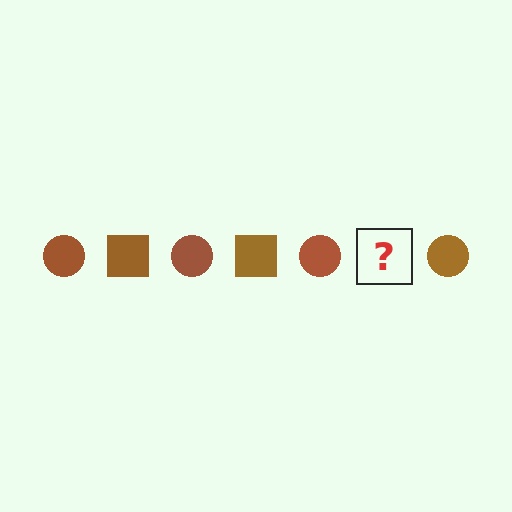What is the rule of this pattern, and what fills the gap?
The rule is that the pattern cycles through circle, square shapes in brown. The gap should be filled with a brown square.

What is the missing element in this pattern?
The missing element is a brown square.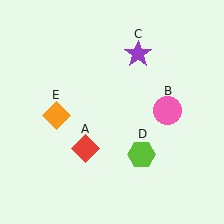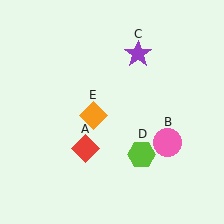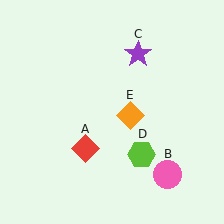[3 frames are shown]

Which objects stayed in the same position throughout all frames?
Red diamond (object A) and purple star (object C) and lime hexagon (object D) remained stationary.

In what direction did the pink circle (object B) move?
The pink circle (object B) moved down.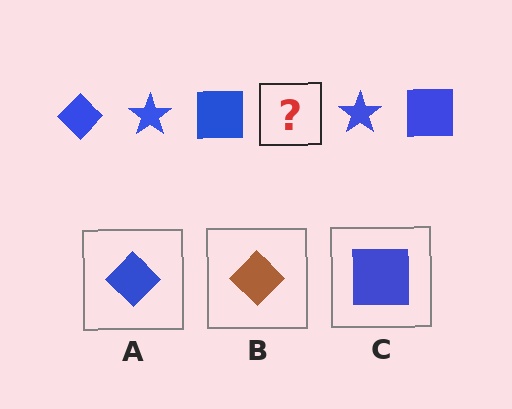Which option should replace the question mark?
Option A.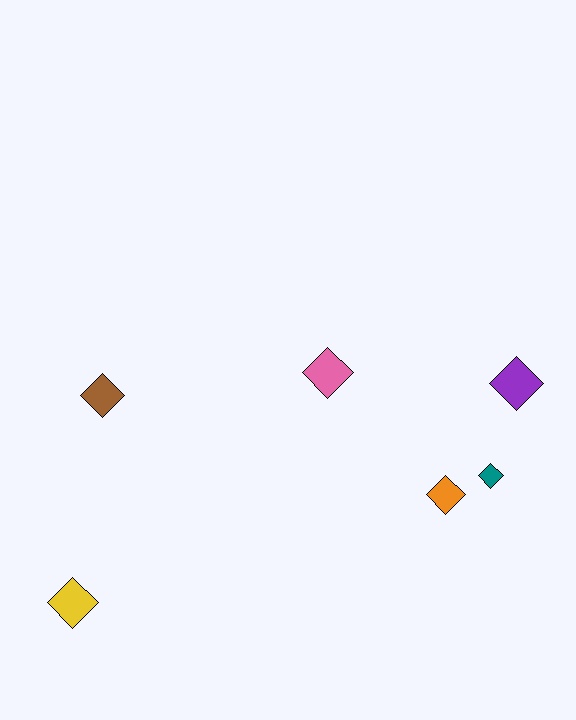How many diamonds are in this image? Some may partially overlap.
There are 6 diamonds.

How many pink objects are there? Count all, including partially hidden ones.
There is 1 pink object.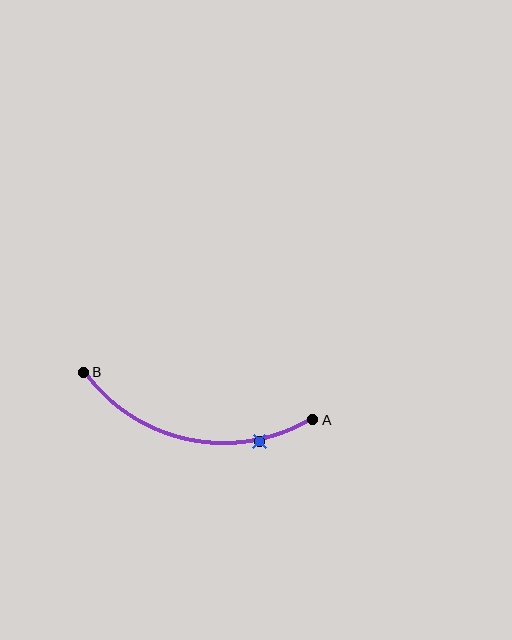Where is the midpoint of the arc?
The arc midpoint is the point on the curve farthest from the straight line joining A and B. It sits below that line.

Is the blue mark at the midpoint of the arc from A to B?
No. The blue mark lies on the arc but is closer to endpoint A. The arc midpoint would be at the point on the curve equidistant along the arc from both A and B.